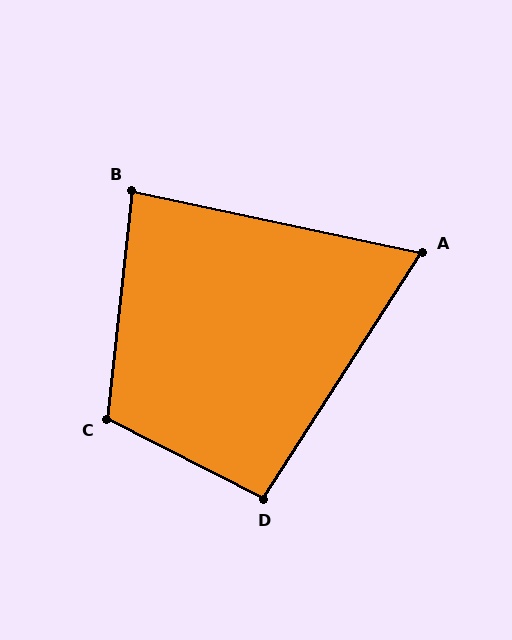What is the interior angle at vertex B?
Approximately 84 degrees (acute).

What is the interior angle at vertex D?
Approximately 96 degrees (obtuse).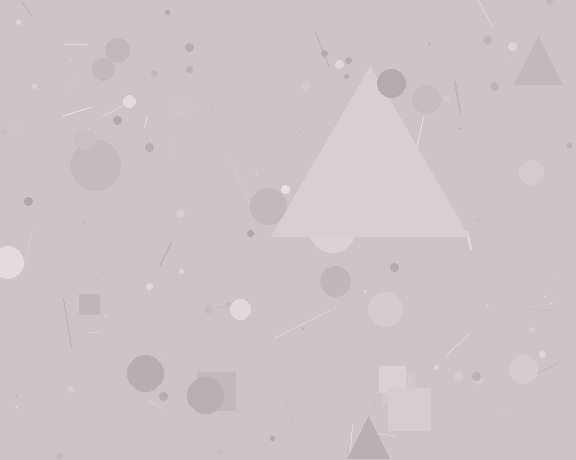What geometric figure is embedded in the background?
A triangle is embedded in the background.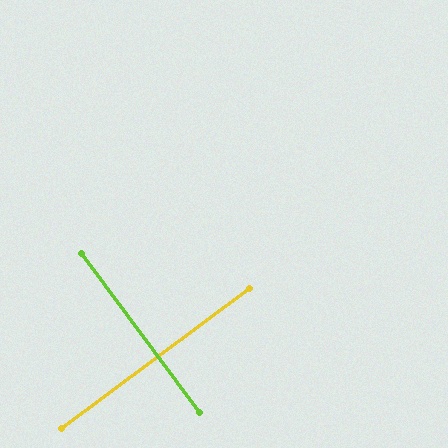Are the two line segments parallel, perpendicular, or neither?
Perpendicular — they meet at approximately 90°.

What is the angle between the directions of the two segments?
Approximately 90 degrees.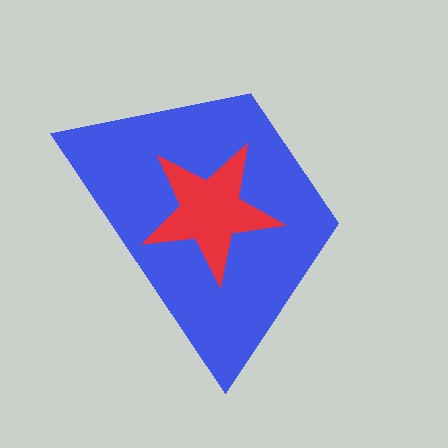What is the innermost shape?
The red star.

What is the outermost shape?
The blue trapezoid.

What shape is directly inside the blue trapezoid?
The red star.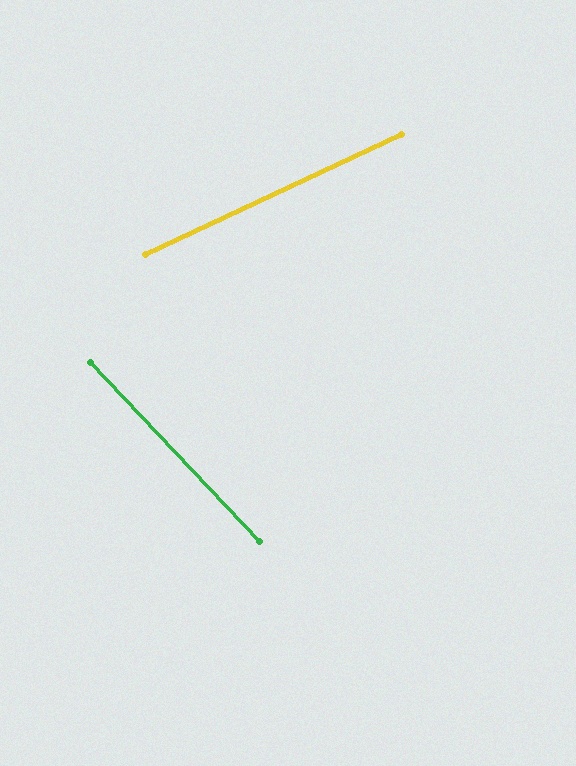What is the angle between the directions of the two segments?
Approximately 72 degrees.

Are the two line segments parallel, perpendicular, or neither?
Neither parallel nor perpendicular — they differ by about 72°.